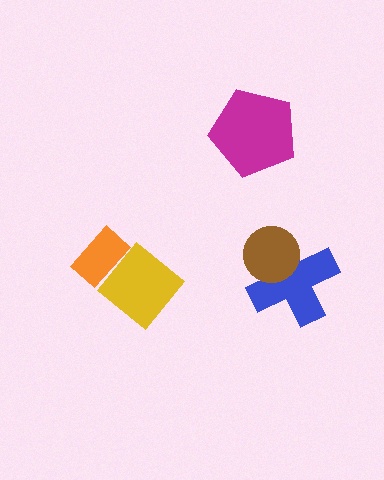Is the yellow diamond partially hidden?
No, no other shape covers it.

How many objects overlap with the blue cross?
1 object overlaps with the blue cross.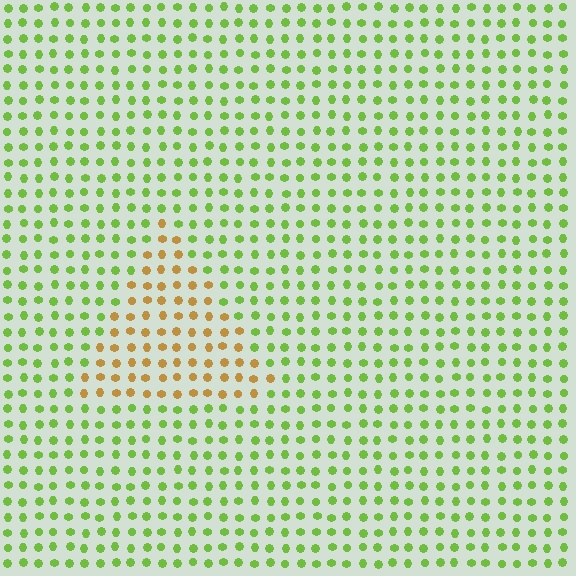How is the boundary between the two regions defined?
The boundary is defined purely by a slight shift in hue (about 59 degrees). Spacing, size, and orientation are identical on both sides.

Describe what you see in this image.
The image is filled with small lime elements in a uniform arrangement. A triangle-shaped region is visible where the elements are tinted to a slightly different hue, forming a subtle color boundary.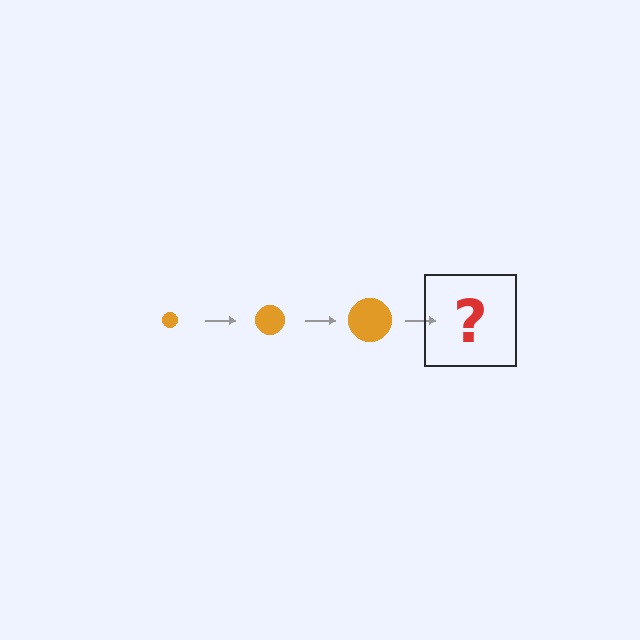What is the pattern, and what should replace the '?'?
The pattern is that the circle gets progressively larger each step. The '?' should be an orange circle, larger than the previous one.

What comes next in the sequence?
The next element should be an orange circle, larger than the previous one.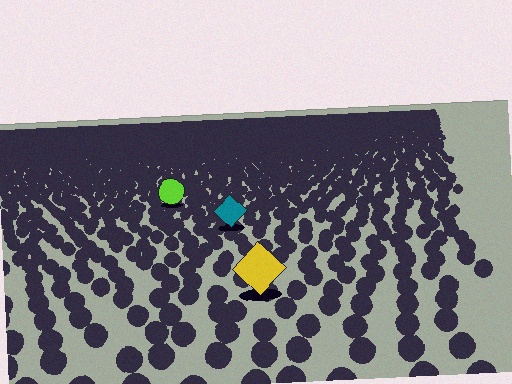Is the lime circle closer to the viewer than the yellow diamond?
No. The yellow diamond is closer — you can tell from the texture gradient: the ground texture is coarser near it.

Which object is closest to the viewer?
The yellow diamond is closest. The texture marks near it are larger and more spread out.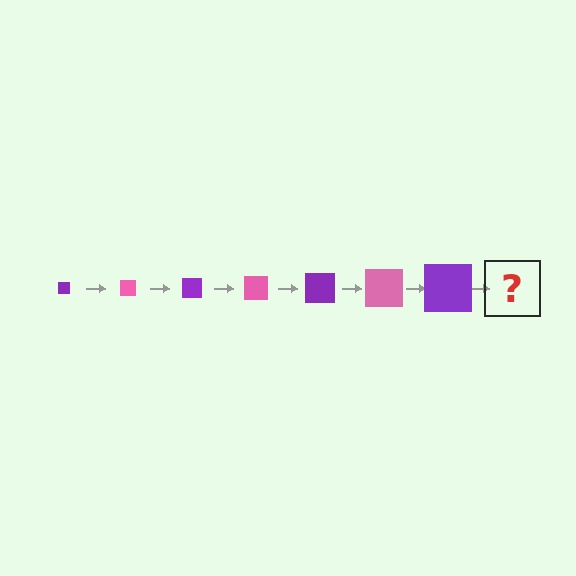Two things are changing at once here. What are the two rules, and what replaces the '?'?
The two rules are that the square grows larger each step and the color cycles through purple and pink. The '?' should be a pink square, larger than the previous one.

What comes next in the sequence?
The next element should be a pink square, larger than the previous one.